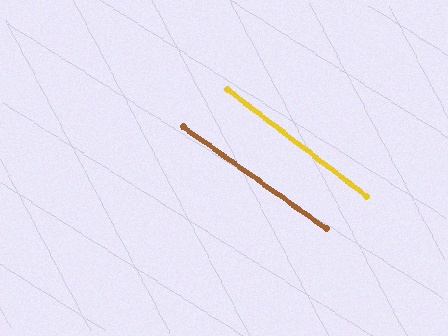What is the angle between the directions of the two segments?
Approximately 2 degrees.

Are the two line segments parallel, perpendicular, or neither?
Parallel — their directions differ by only 1.8°.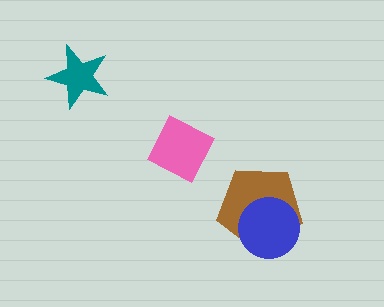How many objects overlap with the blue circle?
1 object overlaps with the blue circle.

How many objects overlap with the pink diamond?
0 objects overlap with the pink diamond.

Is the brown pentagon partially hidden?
Yes, it is partially covered by another shape.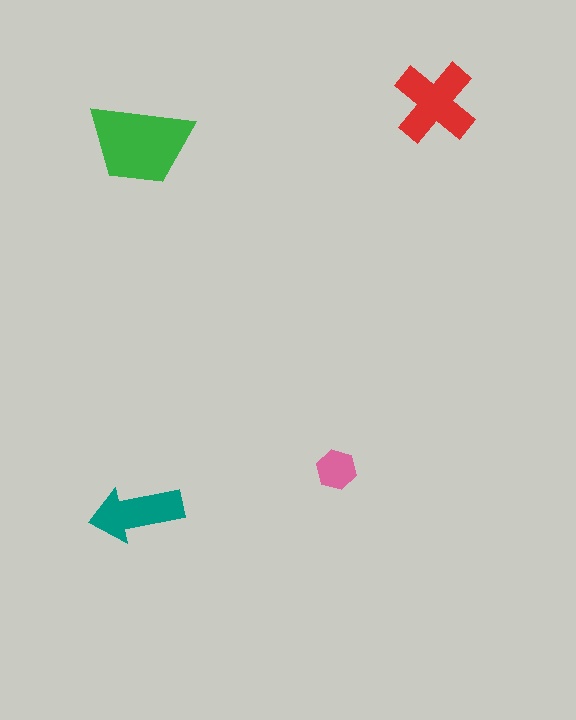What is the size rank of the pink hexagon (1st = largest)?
4th.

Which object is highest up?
The red cross is topmost.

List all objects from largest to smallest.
The green trapezoid, the red cross, the teal arrow, the pink hexagon.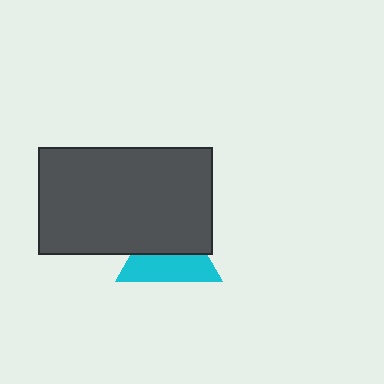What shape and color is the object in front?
The object in front is a dark gray rectangle.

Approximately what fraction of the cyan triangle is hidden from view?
Roughly 52% of the cyan triangle is hidden behind the dark gray rectangle.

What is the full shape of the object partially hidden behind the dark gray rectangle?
The partially hidden object is a cyan triangle.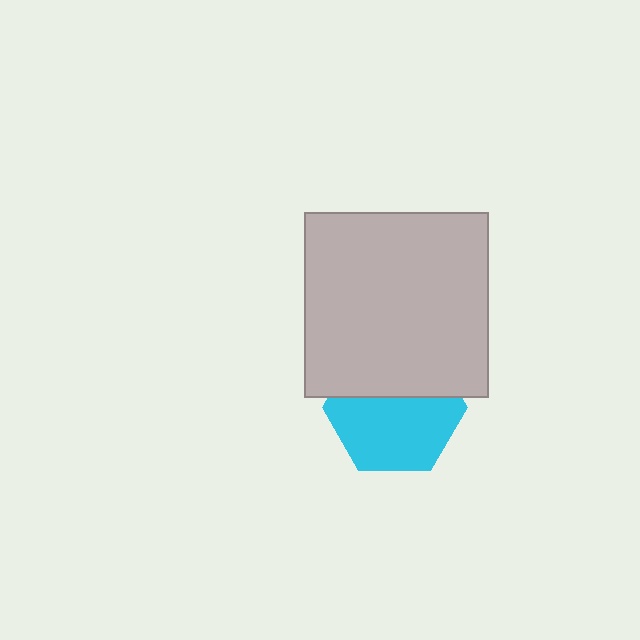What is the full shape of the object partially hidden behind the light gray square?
The partially hidden object is a cyan hexagon.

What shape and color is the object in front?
The object in front is a light gray square.